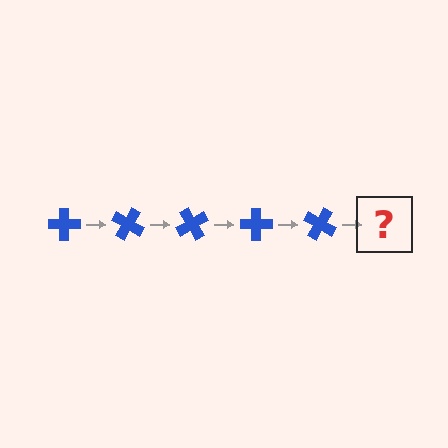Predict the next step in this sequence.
The next step is a blue cross rotated 150 degrees.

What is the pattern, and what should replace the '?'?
The pattern is that the cross rotates 30 degrees each step. The '?' should be a blue cross rotated 150 degrees.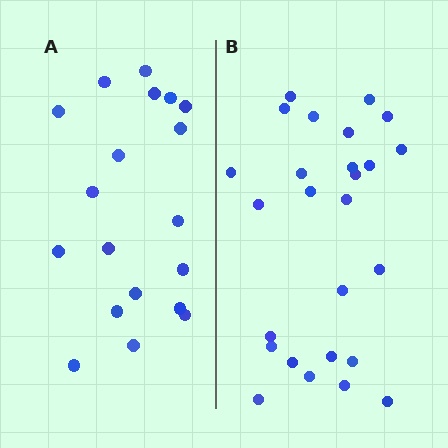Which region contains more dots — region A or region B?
Region B (the right region) has more dots.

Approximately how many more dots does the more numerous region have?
Region B has roughly 8 or so more dots than region A.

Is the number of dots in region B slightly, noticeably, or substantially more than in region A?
Region B has noticeably more, but not dramatically so. The ratio is roughly 1.4 to 1.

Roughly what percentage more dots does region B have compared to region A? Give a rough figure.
About 35% more.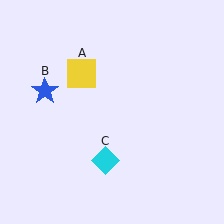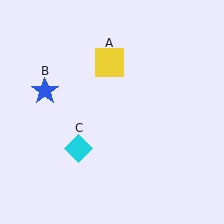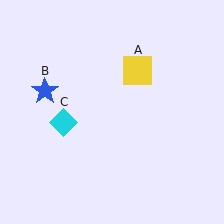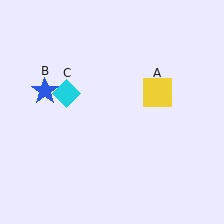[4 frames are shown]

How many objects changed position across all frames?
2 objects changed position: yellow square (object A), cyan diamond (object C).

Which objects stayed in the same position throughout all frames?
Blue star (object B) remained stationary.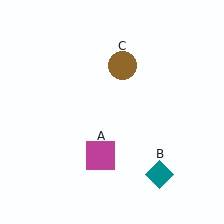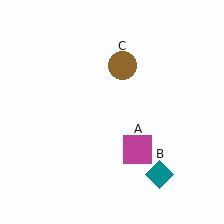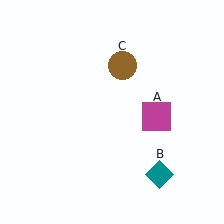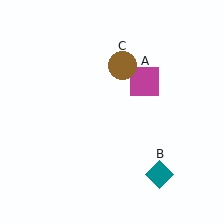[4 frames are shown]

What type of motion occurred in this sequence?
The magenta square (object A) rotated counterclockwise around the center of the scene.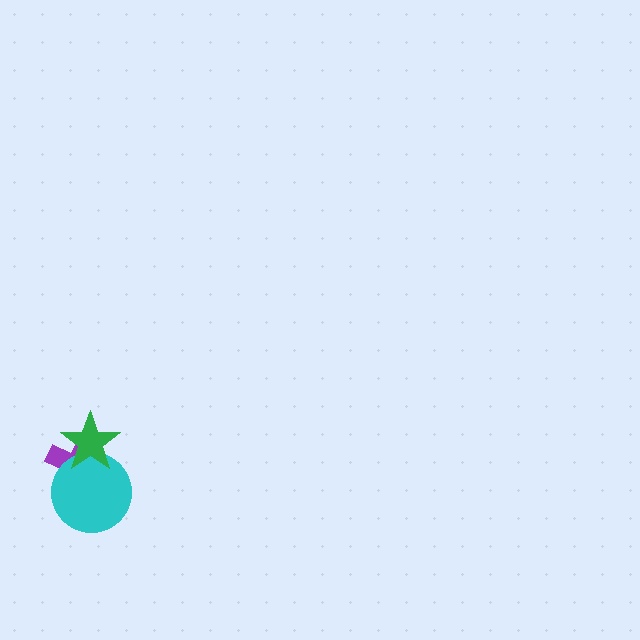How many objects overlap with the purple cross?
2 objects overlap with the purple cross.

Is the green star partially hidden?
No, no other shape covers it.